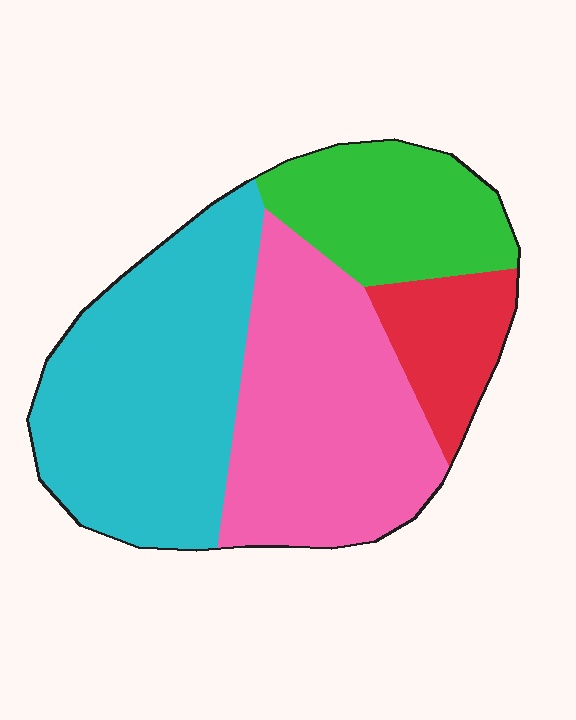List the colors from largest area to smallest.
From largest to smallest: cyan, pink, green, red.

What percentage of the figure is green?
Green takes up about one sixth (1/6) of the figure.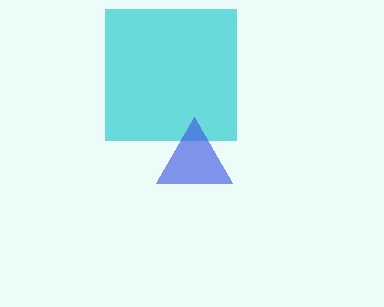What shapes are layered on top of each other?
The layered shapes are: a cyan square, a blue triangle.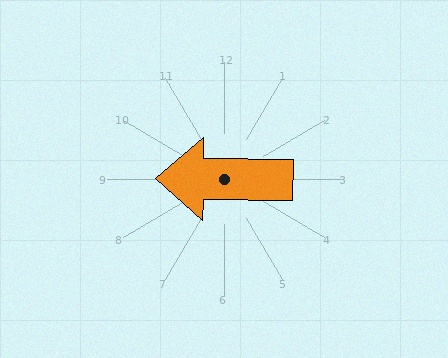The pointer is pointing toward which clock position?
Roughly 9 o'clock.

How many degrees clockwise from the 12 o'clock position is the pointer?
Approximately 271 degrees.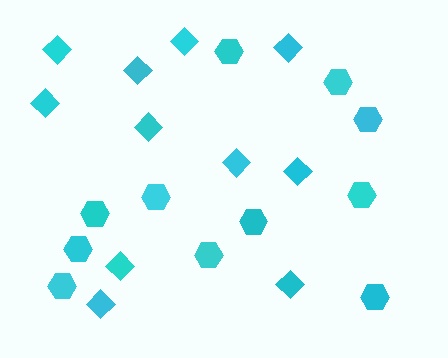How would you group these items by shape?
There are 2 groups: one group of hexagons (11) and one group of diamonds (11).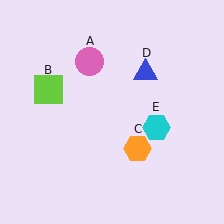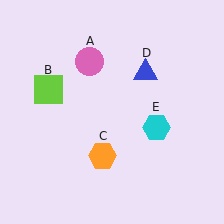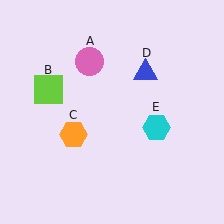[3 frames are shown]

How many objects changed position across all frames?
1 object changed position: orange hexagon (object C).